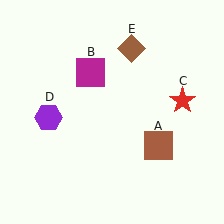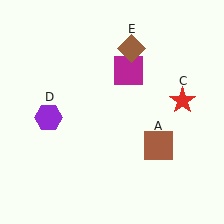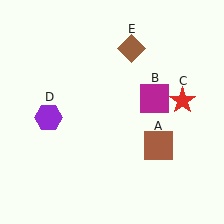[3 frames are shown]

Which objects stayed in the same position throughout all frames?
Brown square (object A) and red star (object C) and purple hexagon (object D) and brown diamond (object E) remained stationary.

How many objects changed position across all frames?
1 object changed position: magenta square (object B).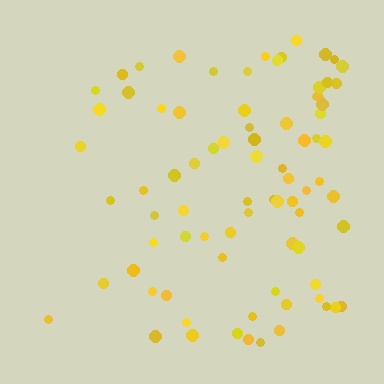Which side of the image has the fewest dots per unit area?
The left.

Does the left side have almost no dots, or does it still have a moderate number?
Still a moderate number, just noticeably fewer than the right.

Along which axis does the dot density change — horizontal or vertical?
Horizontal.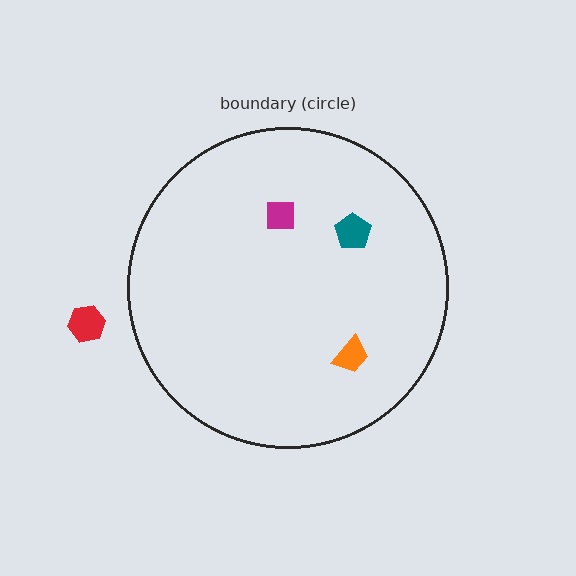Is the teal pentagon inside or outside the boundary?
Inside.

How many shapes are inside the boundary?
3 inside, 1 outside.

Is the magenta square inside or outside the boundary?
Inside.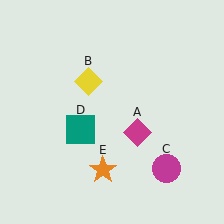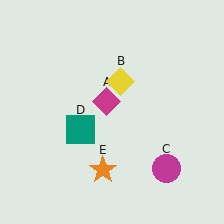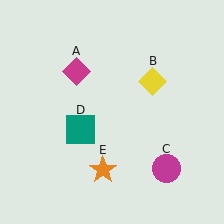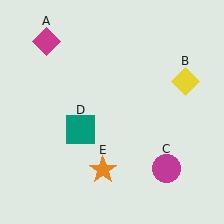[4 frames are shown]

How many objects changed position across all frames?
2 objects changed position: magenta diamond (object A), yellow diamond (object B).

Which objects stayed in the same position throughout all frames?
Magenta circle (object C) and teal square (object D) and orange star (object E) remained stationary.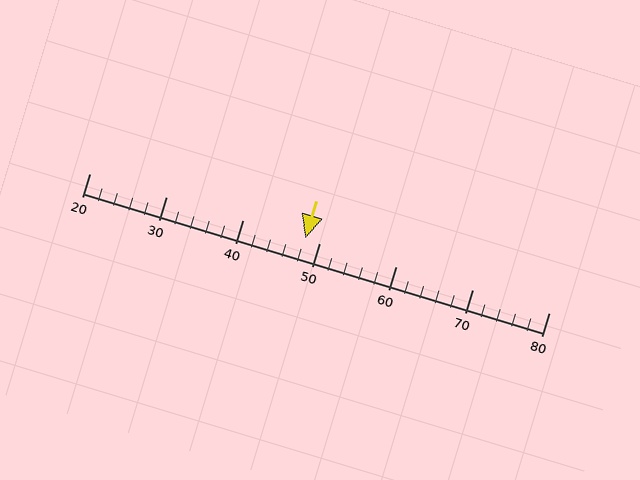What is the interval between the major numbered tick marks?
The major tick marks are spaced 10 units apart.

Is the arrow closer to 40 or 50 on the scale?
The arrow is closer to 50.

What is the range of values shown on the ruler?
The ruler shows values from 20 to 80.